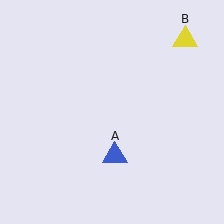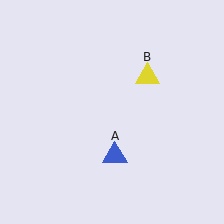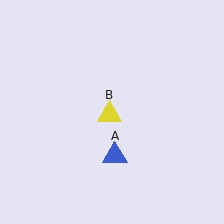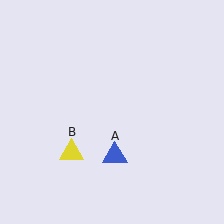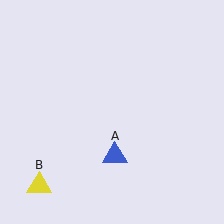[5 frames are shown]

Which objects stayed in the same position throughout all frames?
Blue triangle (object A) remained stationary.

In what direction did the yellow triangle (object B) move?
The yellow triangle (object B) moved down and to the left.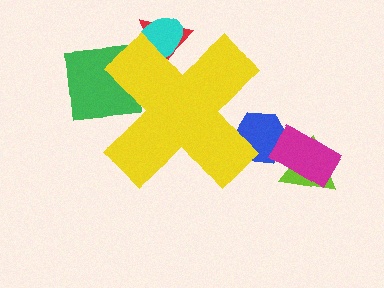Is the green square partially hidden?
Yes, the green square is partially hidden behind the yellow cross.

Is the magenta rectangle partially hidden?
No, the magenta rectangle is fully visible.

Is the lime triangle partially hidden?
No, the lime triangle is fully visible.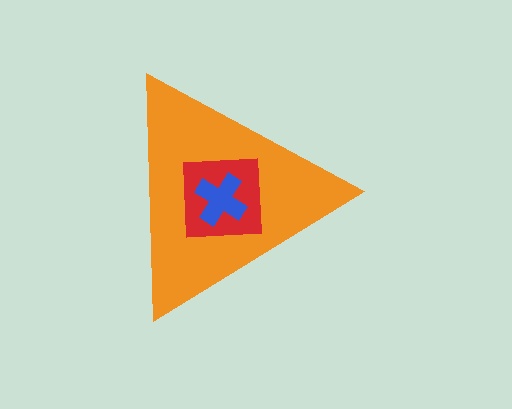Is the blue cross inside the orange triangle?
Yes.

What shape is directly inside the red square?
The blue cross.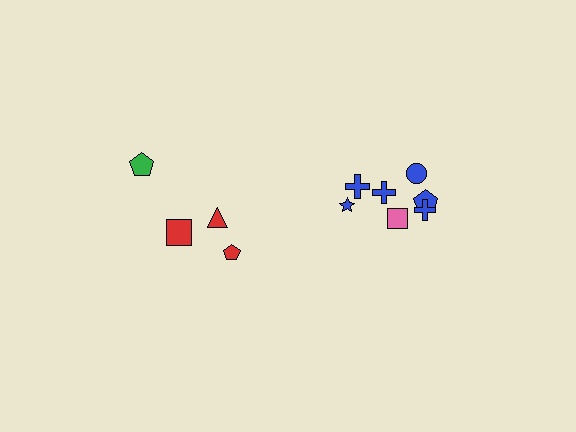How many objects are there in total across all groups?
There are 11 objects.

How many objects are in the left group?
There are 4 objects.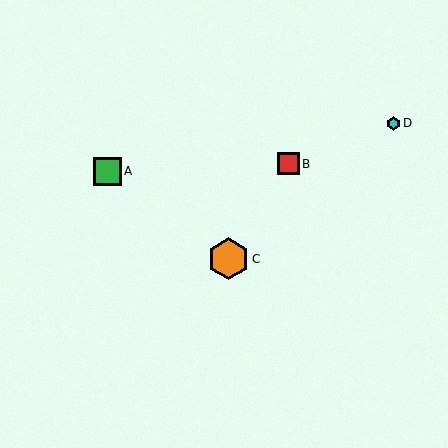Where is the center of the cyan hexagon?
The center of the cyan hexagon is at (394, 123).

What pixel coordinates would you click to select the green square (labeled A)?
Click at (107, 171) to select the green square A.